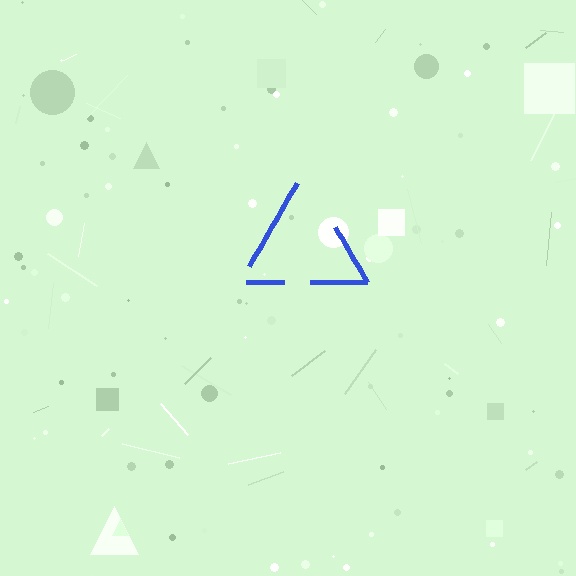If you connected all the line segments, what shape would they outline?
They would outline a triangle.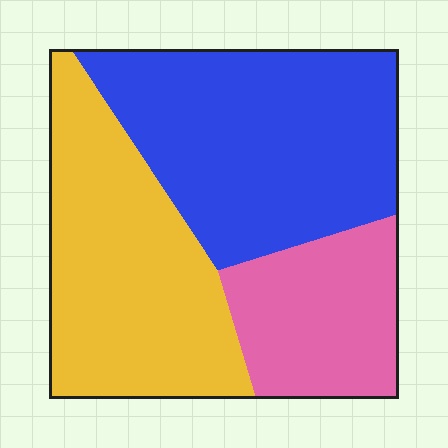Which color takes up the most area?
Blue, at roughly 40%.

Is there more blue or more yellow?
Blue.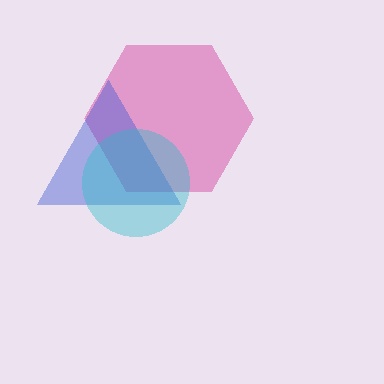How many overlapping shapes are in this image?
There are 3 overlapping shapes in the image.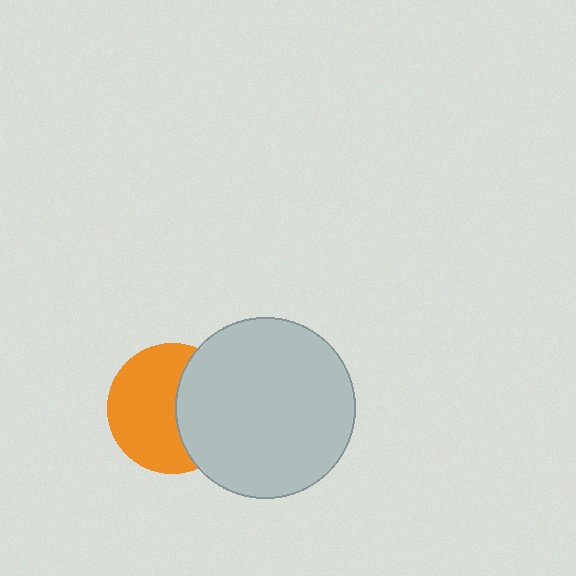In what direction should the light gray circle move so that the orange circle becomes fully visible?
The light gray circle should move right. That is the shortest direction to clear the overlap and leave the orange circle fully visible.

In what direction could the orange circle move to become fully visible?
The orange circle could move left. That would shift it out from behind the light gray circle entirely.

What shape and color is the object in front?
The object in front is a light gray circle.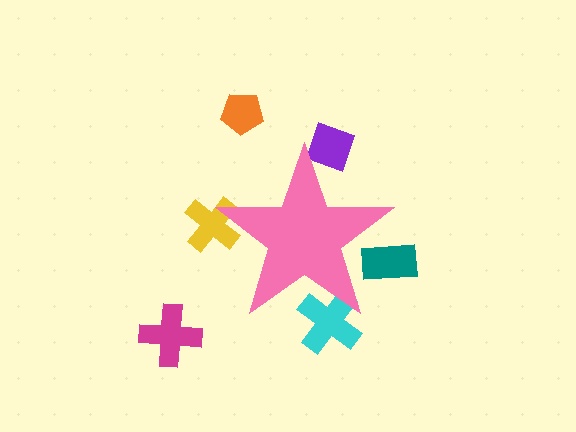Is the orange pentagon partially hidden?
No, the orange pentagon is fully visible.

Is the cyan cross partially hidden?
Yes, the cyan cross is partially hidden behind the pink star.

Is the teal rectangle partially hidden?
Yes, the teal rectangle is partially hidden behind the pink star.